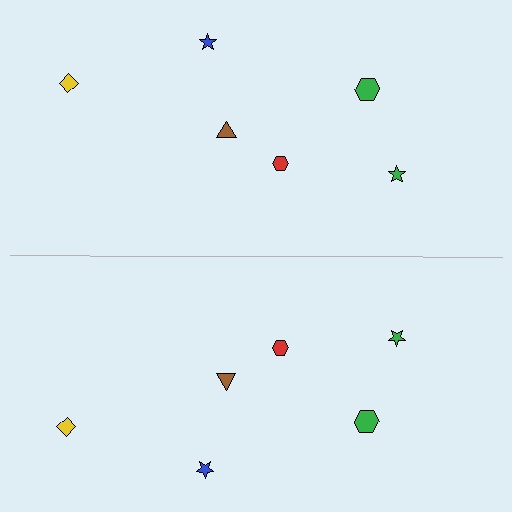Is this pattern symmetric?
Yes, this pattern has bilateral (reflection) symmetry.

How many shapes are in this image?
There are 12 shapes in this image.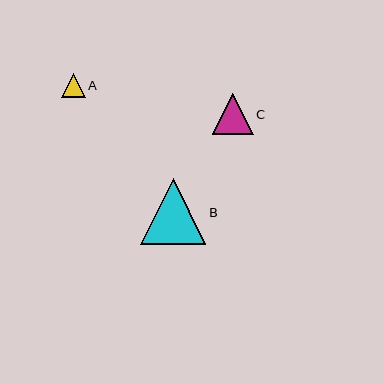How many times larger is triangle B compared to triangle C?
Triangle B is approximately 1.6 times the size of triangle C.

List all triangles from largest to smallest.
From largest to smallest: B, C, A.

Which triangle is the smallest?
Triangle A is the smallest with a size of approximately 23 pixels.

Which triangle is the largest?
Triangle B is the largest with a size of approximately 65 pixels.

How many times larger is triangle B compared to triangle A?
Triangle B is approximately 2.8 times the size of triangle A.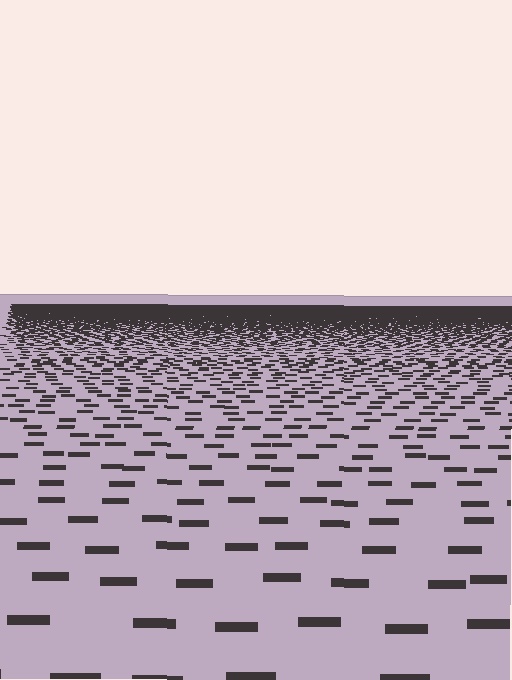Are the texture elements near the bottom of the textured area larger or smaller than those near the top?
Larger. Near the bottom, elements are closer to the viewer and appear at a bigger on-screen size.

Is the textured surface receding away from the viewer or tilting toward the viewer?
The surface is receding away from the viewer. Texture elements get smaller and denser toward the top.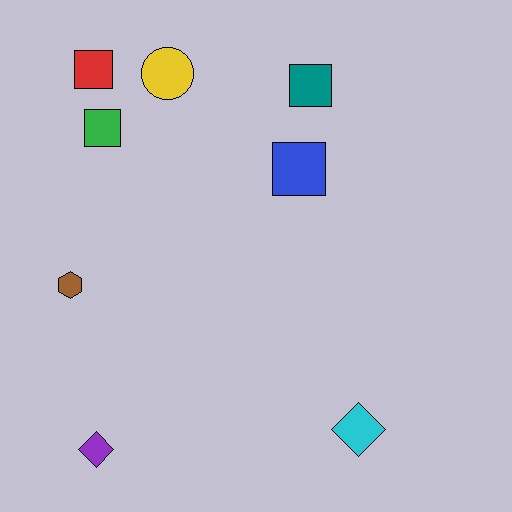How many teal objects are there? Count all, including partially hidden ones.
There is 1 teal object.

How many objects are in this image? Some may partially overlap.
There are 8 objects.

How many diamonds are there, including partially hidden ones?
There are 2 diamonds.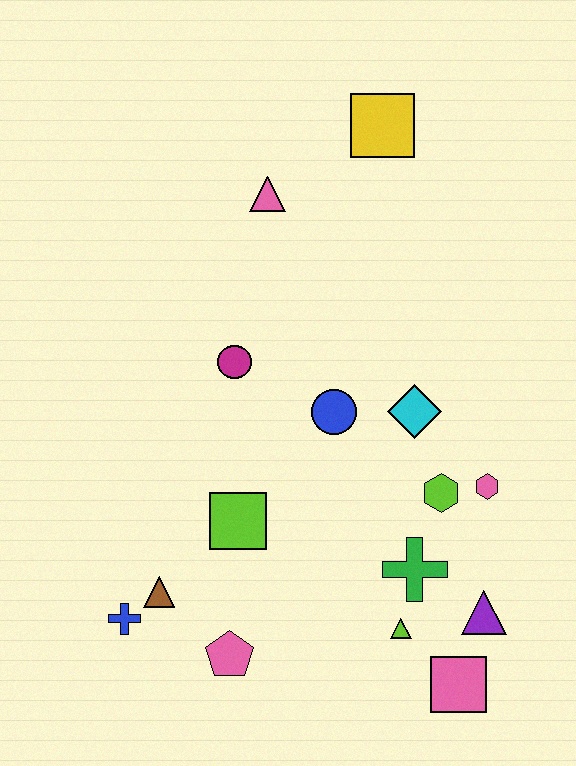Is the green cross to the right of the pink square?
No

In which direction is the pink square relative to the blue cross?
The pink square is to the right of the blue cross.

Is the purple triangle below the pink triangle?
Yes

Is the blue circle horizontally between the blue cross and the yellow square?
Yes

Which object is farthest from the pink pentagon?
The yellow square is farthest from the pink pentagon.